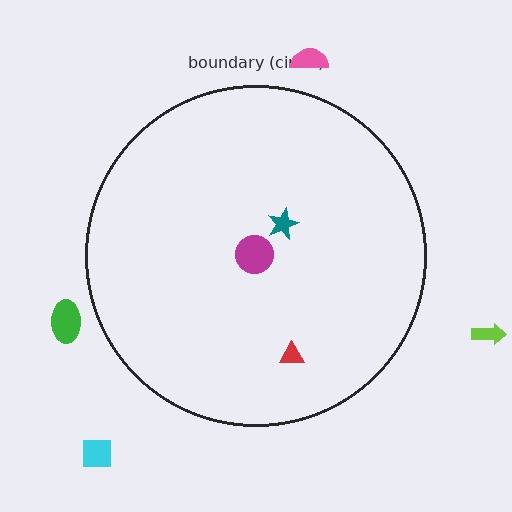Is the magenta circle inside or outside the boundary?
Inside.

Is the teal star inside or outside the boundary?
Inside.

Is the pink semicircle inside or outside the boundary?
Outside.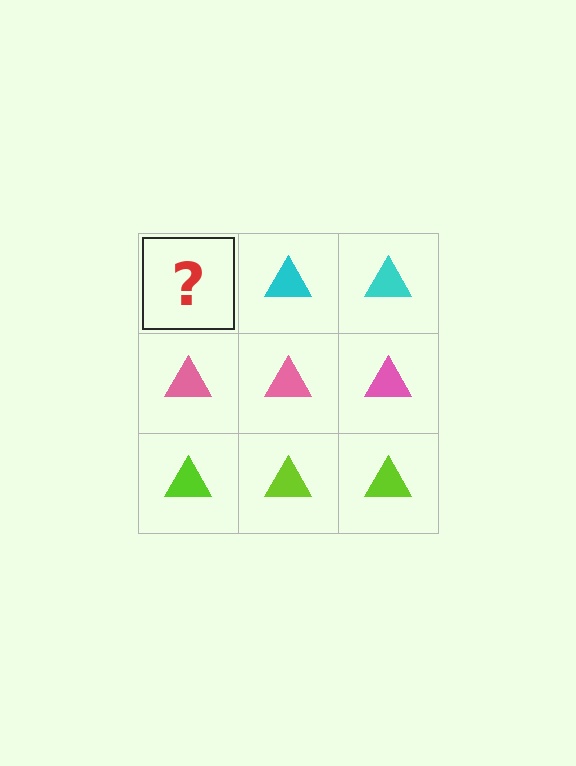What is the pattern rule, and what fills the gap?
The rule is that each row has a consistent color. The gap should be filled with a cyan triangle.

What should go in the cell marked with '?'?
The missing cell should contain a cyan triangle.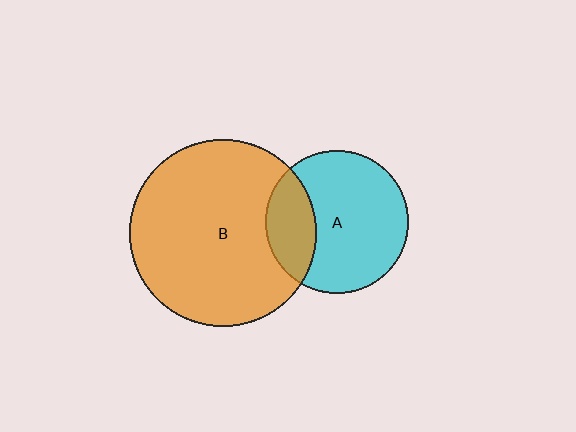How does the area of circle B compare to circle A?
Approximately 1.7 times.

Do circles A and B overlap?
Yes.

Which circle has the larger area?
Circle B (orange).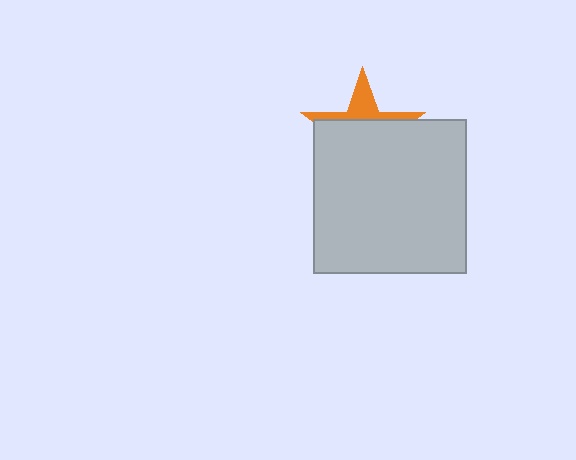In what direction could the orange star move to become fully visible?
The orange star could move up. That would shift it out from behind the light gray square entirely.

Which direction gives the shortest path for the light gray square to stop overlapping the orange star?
Moving down gives the shortest separation.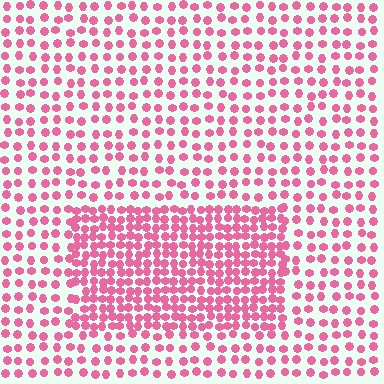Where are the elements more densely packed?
The elements are more densely packed inside the rectangle boundary.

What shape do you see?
I see a rectangle.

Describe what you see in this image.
The image contains small pink elements arranged at two different densities. A rectangle-shaped region is visible where the elements are more densely packed than the surrounding area.